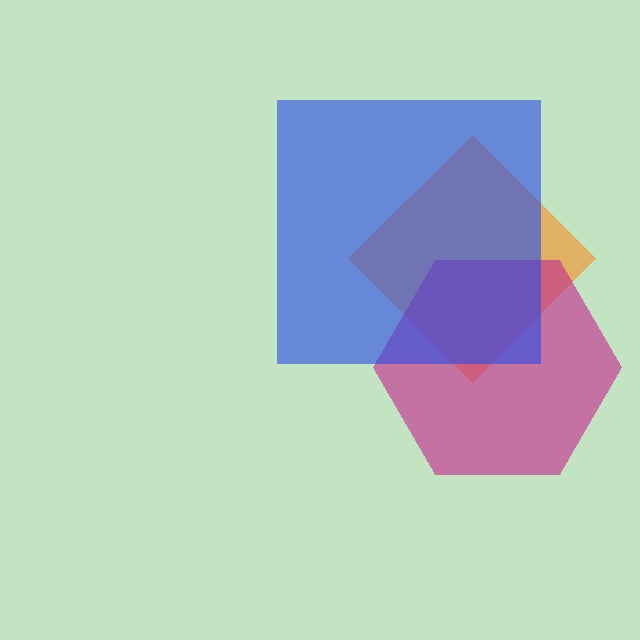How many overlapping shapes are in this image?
There are 3 overlapping shapes in the image.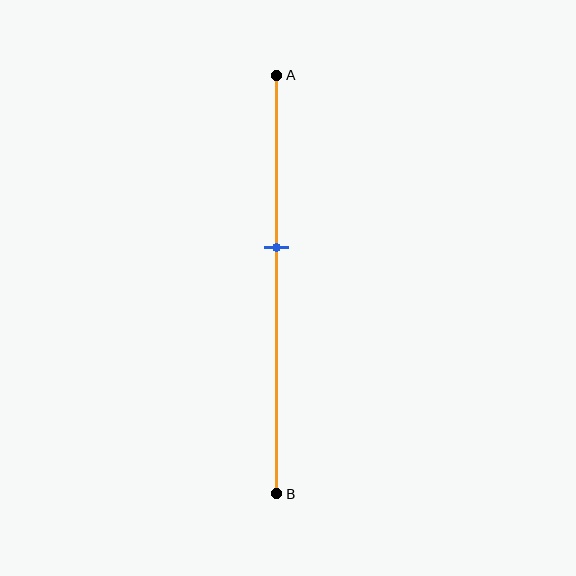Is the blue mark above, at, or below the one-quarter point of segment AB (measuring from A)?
The blue mark is below the one-quarter point of segment AB.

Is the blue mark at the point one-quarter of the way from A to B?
No, the mark is at about 40% from A, not at the 25% one-quarter point.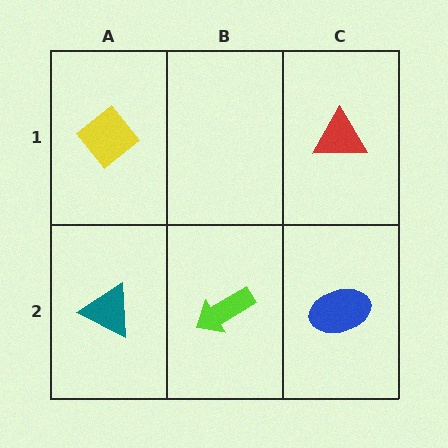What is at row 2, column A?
A teal triangle.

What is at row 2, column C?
A blue ellipse.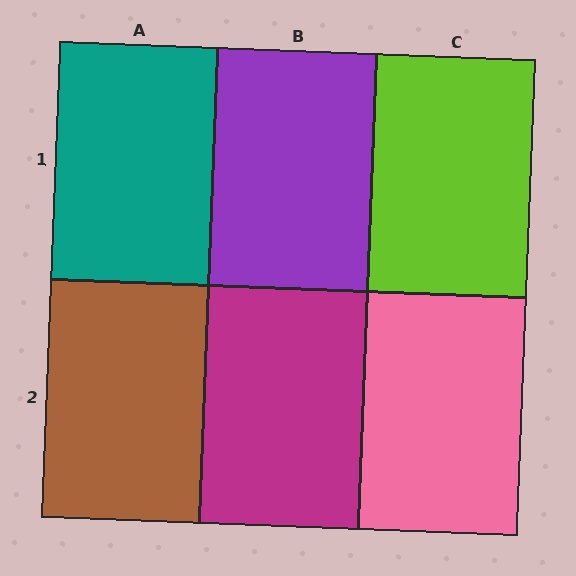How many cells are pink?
1 cell is pink.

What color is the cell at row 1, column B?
Purple.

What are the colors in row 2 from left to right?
Brown, magenta, pink.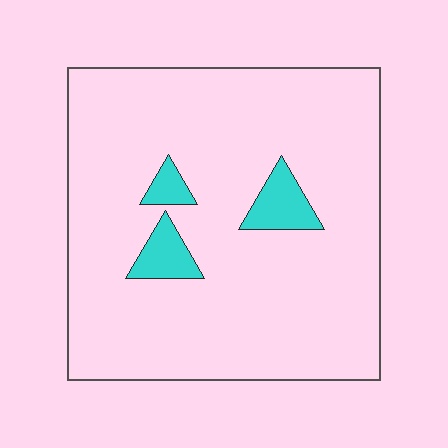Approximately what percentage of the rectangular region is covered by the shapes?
Approximately 10%.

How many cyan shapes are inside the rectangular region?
3.